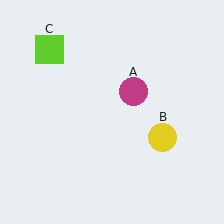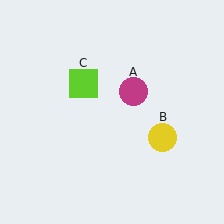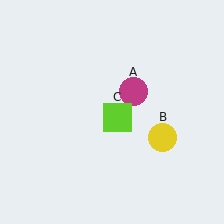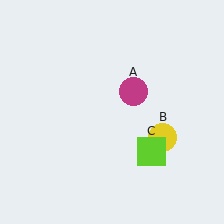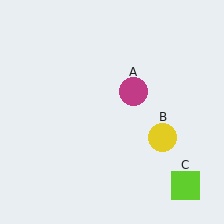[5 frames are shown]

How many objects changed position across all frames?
1 object changed position: lime square (object C).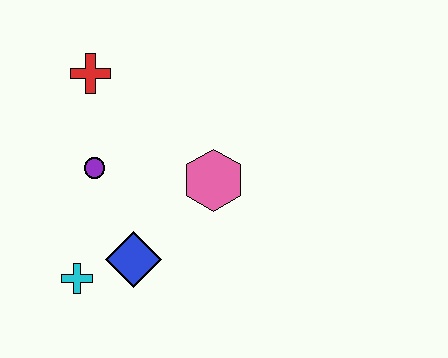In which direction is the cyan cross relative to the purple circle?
The cyan cross is below the purple circle.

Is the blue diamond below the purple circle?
Yes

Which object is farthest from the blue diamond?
The red cross is farthest from the blue diamond.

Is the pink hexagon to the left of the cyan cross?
No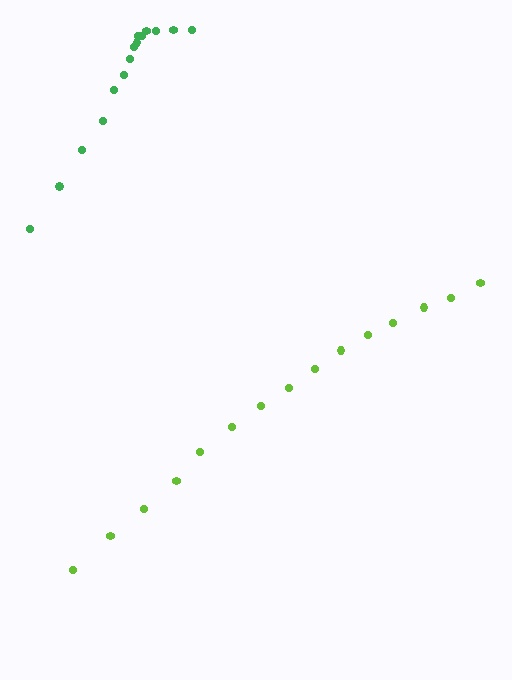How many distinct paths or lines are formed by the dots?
There are 2 distinct paths.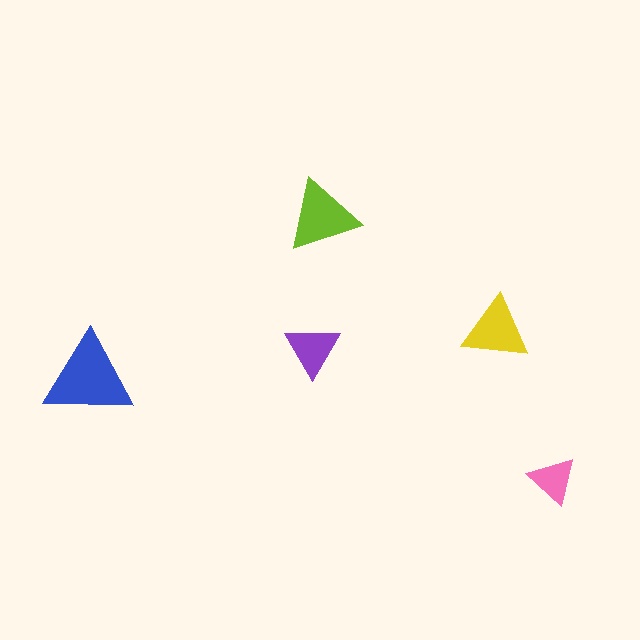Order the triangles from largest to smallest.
the blue one, the lime one, the yellow one, the purple one, the pink one.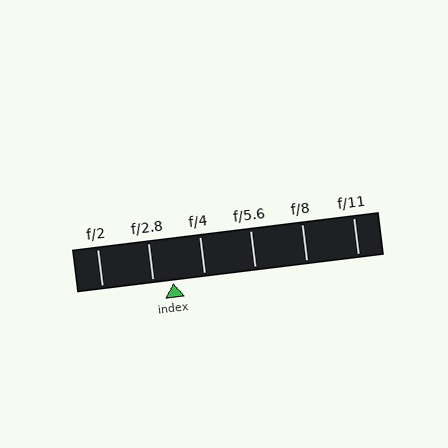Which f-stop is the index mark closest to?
The index mark is closest to f/2.8.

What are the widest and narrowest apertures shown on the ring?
The widest aperture shown is f/2 and the narrowest is f/11.